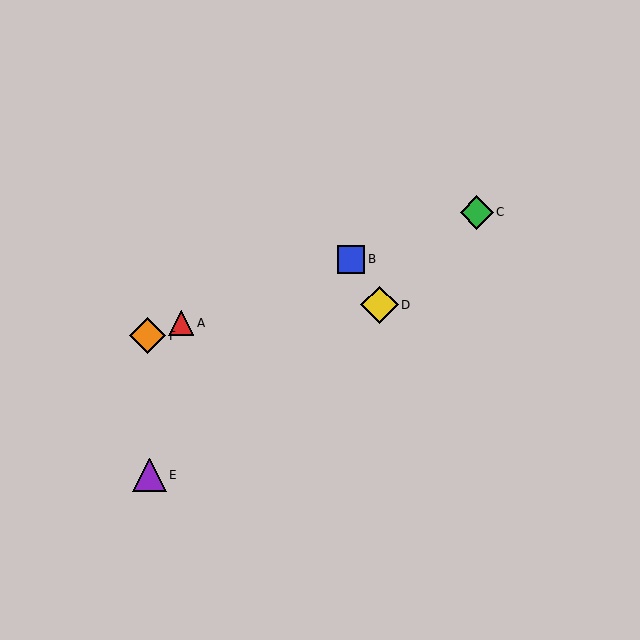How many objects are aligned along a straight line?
4 objects (A, B, C, F) are aligned along a straight line.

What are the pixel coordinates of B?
Object B is at (351, 259).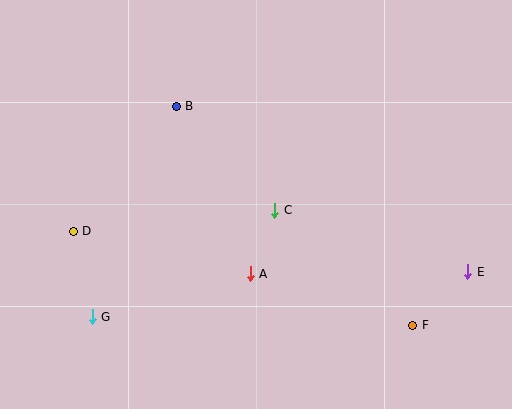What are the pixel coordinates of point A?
Point A is at (250, 274).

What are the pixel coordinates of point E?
Point E is at (468, 272).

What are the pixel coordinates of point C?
Point C is at (275, 210).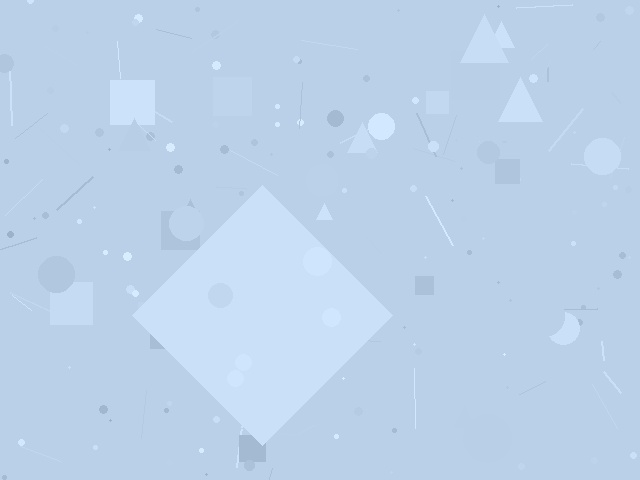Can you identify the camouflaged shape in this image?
The camouflaged shape is a diamond.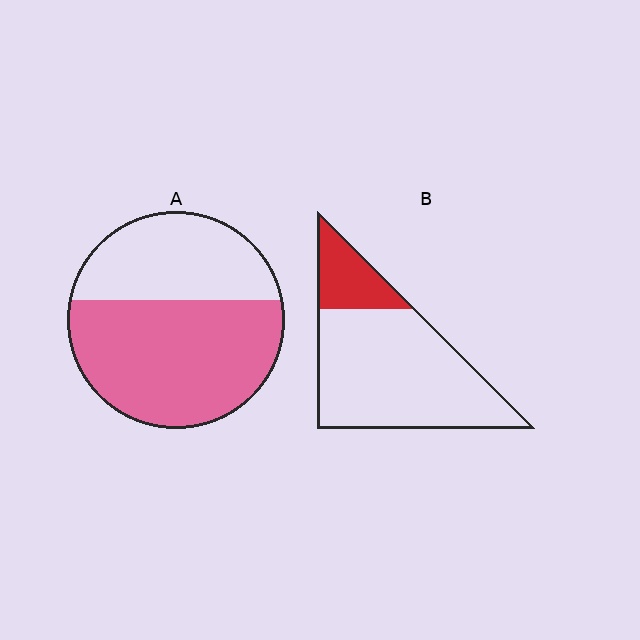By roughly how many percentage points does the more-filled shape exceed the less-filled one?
By roughly 40 percentage points (A over B).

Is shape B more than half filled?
No.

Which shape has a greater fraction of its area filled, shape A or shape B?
Shape A.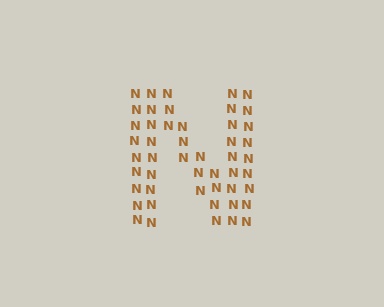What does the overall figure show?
The overall figure shows the letter N.